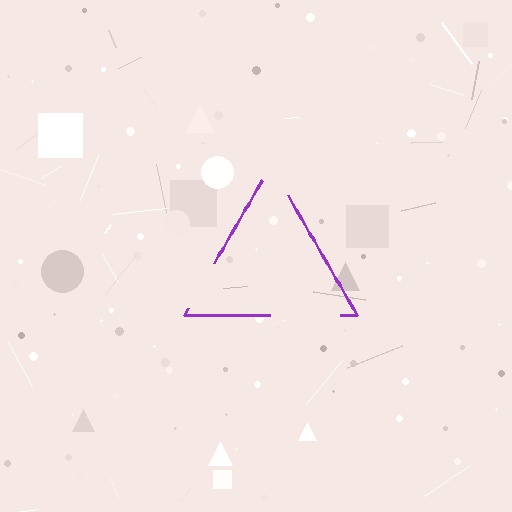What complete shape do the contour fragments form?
The contour fragments form a triangle.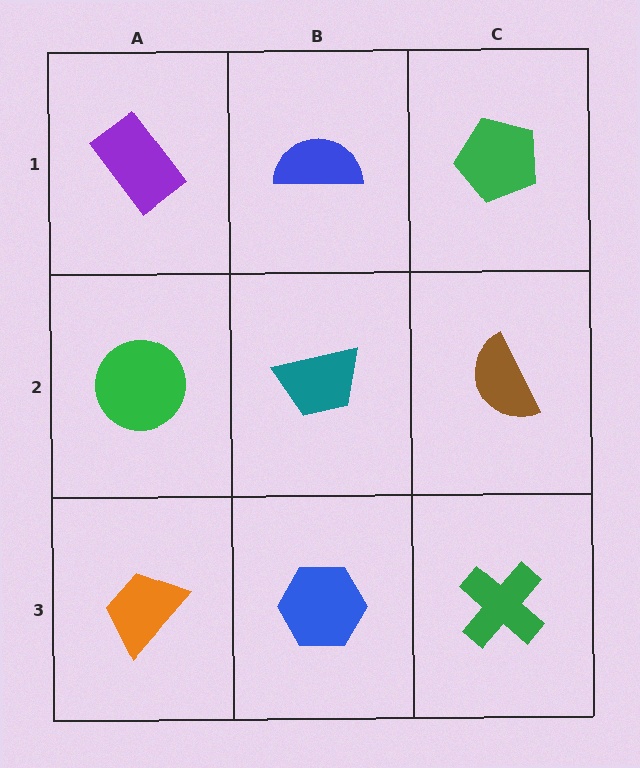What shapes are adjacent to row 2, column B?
A blue semicircle (row 1, column B), a blue hexagon (row 3, column B), a green circle (row 2, column A), a brown semicircle (row 2, column C).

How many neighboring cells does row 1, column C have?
2.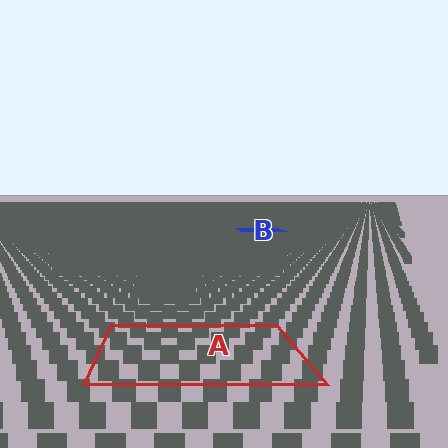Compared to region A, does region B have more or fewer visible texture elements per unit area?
Region B has more texture elements per unit area — they are packed more densely because it is farther away.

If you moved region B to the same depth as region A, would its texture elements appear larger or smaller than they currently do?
They would appear larger. At a closer depth, the same texture elements are projected at a bigger on-screen size.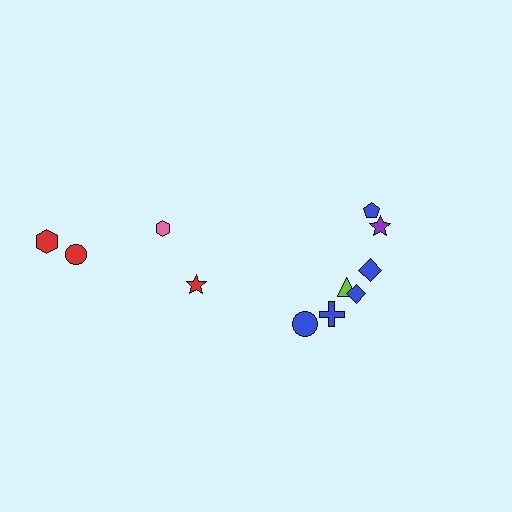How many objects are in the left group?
There are 4 objects.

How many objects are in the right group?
There are 7 objects.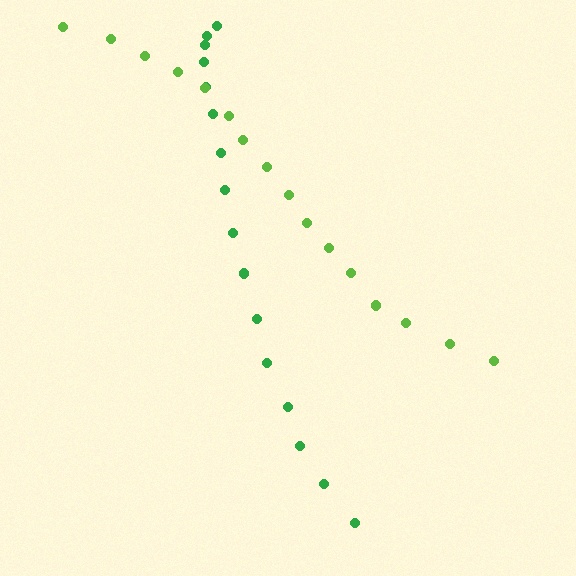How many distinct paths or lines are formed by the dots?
There are 2 distinct paths.